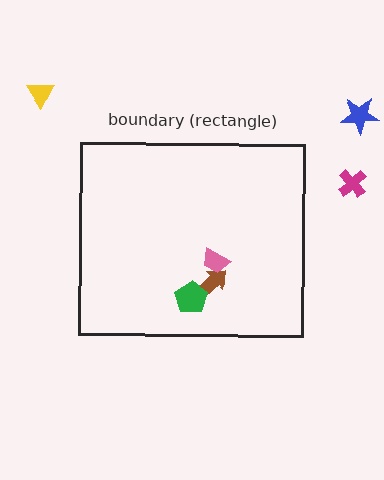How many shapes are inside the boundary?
3 inside, 3 outside.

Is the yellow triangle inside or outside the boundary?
Outside.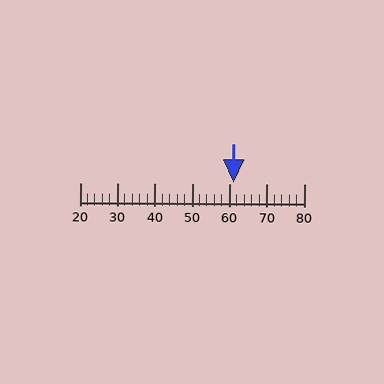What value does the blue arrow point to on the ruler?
The blue arrow points to approximately 61.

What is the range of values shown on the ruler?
The ruler shows values from 20 to 80.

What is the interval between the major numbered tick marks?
The major tick marks are spaced 10 units apart.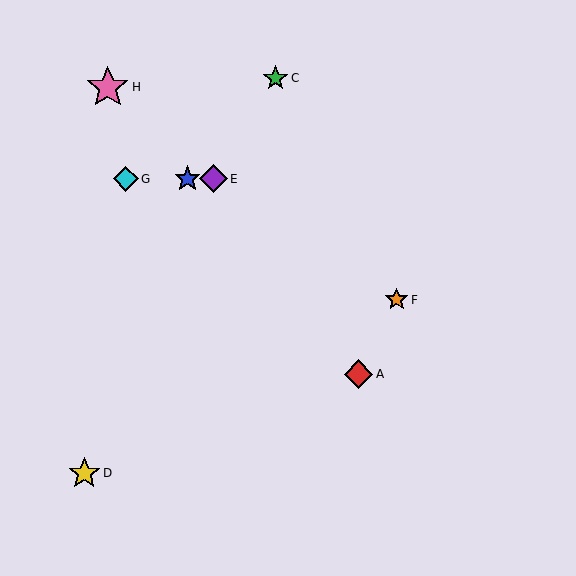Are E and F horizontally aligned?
No, E is at y≈179 and F is at y≈300.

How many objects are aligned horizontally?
3 objects (B, E, G) are aligned horizontally.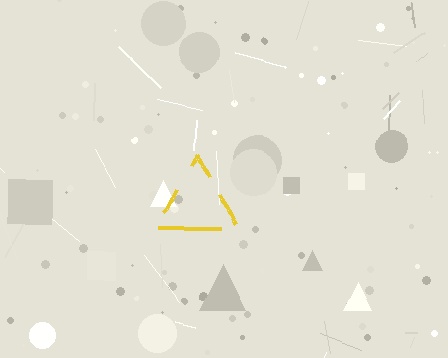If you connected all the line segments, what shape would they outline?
They would outline a triangle.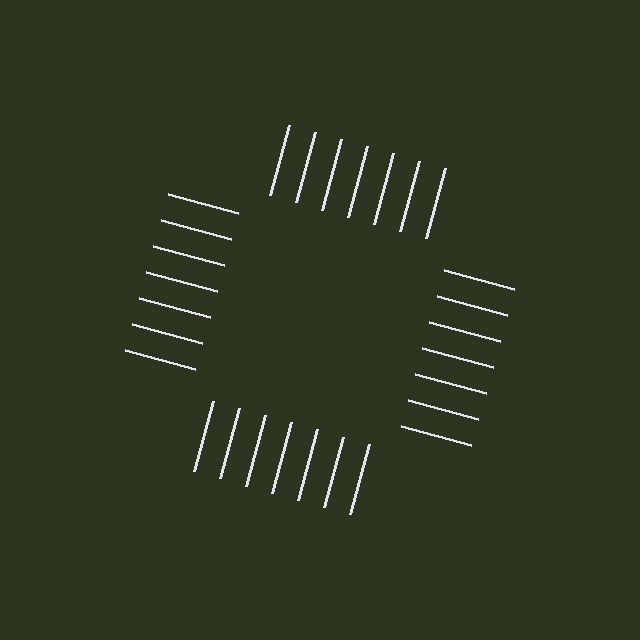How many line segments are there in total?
28 — 7 along each of the 4 edges.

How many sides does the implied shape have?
4 sides — the line-ends trace a square.